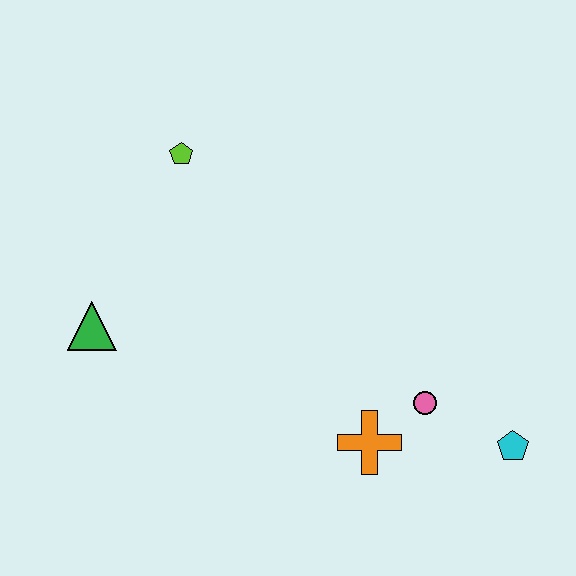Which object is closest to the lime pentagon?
The green triangle is closest to the lime pentagon.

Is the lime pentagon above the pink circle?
Yes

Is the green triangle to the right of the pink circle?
No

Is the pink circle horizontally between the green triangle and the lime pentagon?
No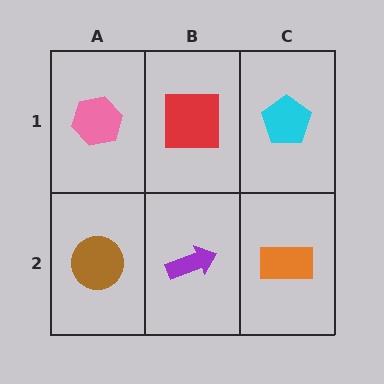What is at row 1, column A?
A pink hexagon.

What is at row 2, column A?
A brown circle.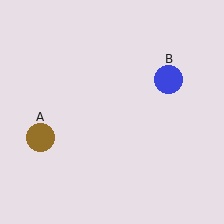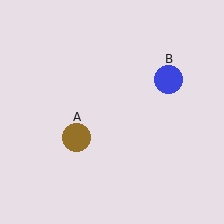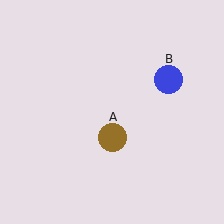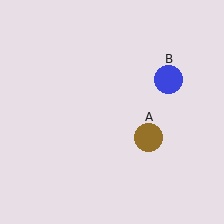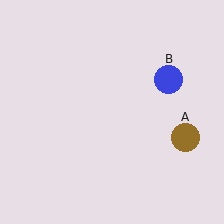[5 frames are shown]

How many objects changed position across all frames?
1 object changed position: brown circle (object A).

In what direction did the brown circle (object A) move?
The brown circle (object A) moved right.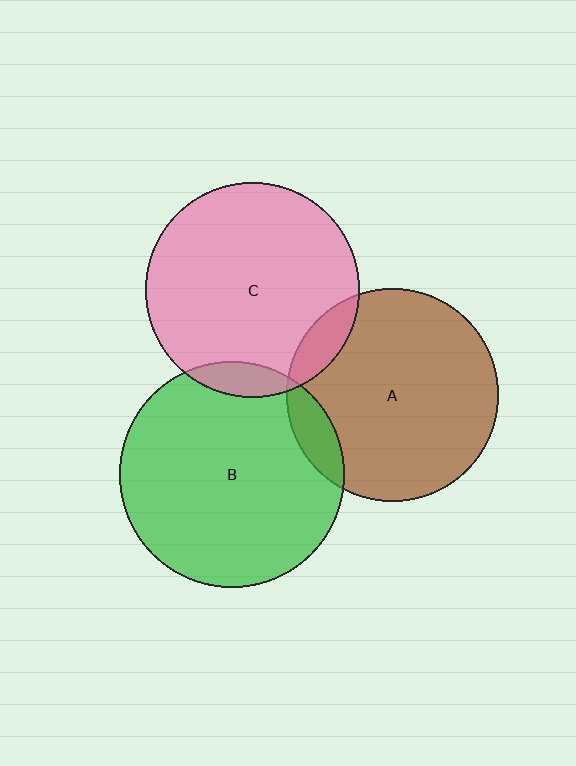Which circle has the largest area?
Circle B (green).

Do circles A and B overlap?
Yes.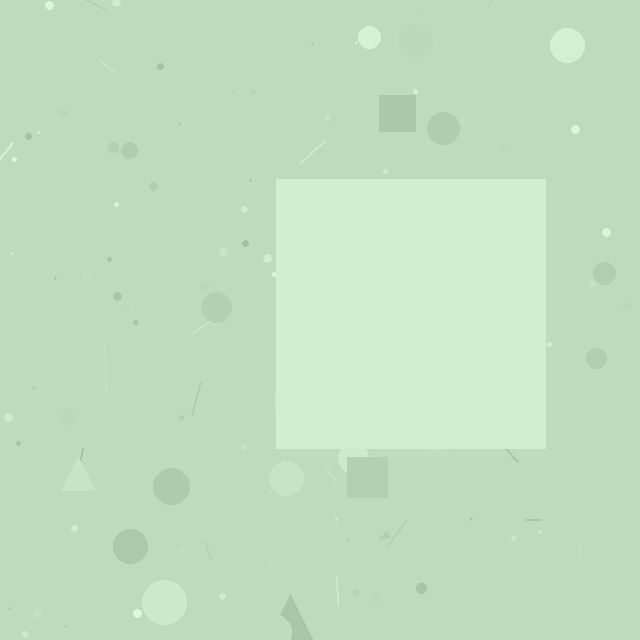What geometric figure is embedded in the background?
A square is embedded in the background.